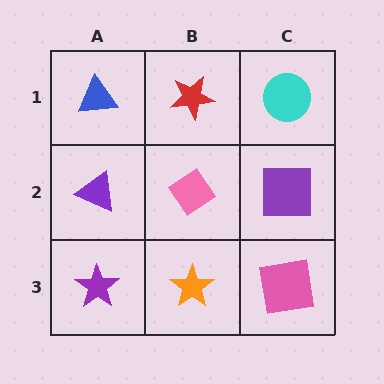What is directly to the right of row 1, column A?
A red star.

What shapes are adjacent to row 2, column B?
A red star (row 1, column B), an orange star (row 3, column B), a purple triangle (row 2, column A), a purple square (row 2, column C).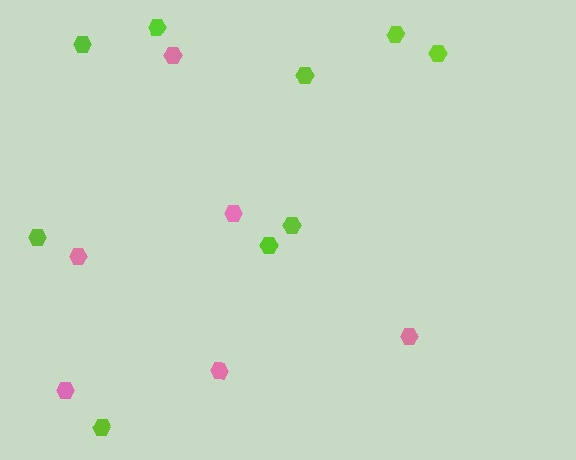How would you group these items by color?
There are 2 groups: one group of pink hexagons (6) and one group of lime hexagons (9).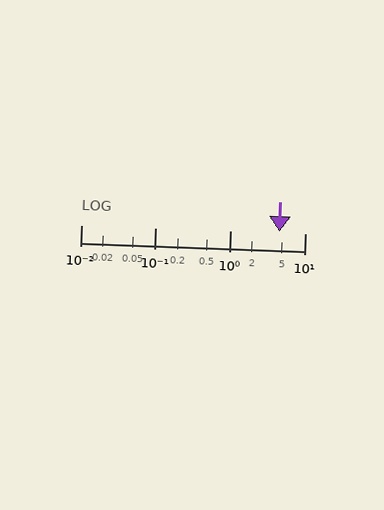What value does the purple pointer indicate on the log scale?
The pointer indicates approximately 4.6.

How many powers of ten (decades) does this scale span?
The scale spans 3 decades, from 0.01 to 10.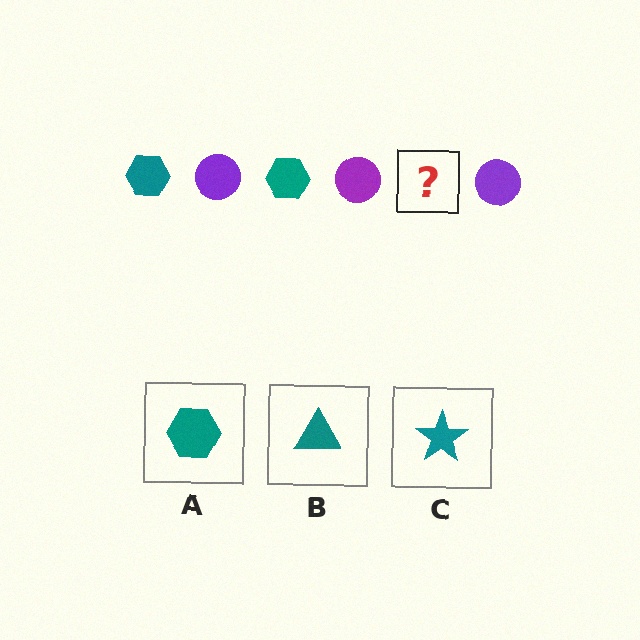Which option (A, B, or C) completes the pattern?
A.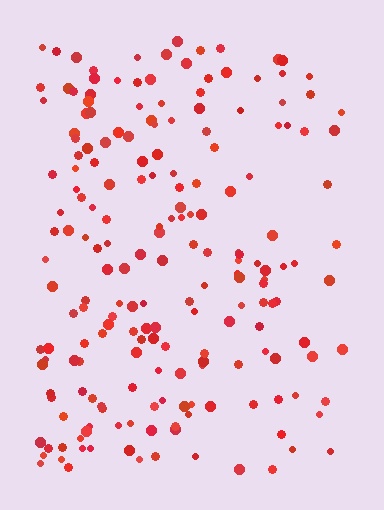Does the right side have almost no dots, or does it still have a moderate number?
Still a moderate number, just noticeably fewer than the left.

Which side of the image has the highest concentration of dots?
The left.